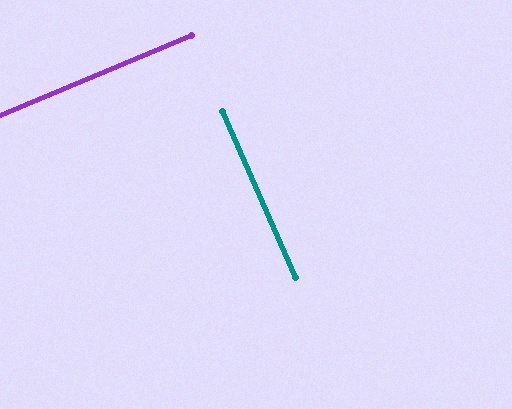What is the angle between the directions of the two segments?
Approximately 89 degrees.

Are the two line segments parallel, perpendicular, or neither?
Perpendicular — they meet at approximately 89°.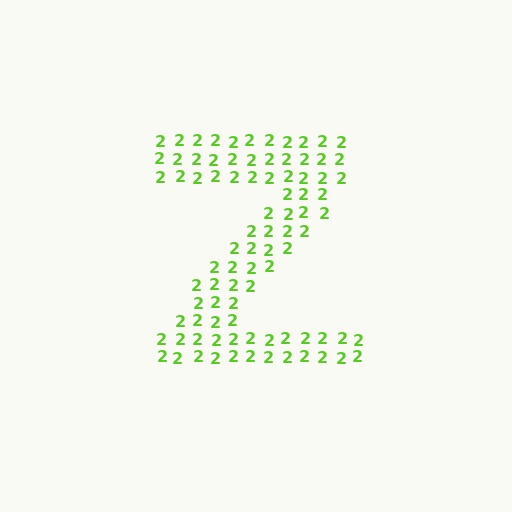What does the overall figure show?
The overall figure shows the letter Z.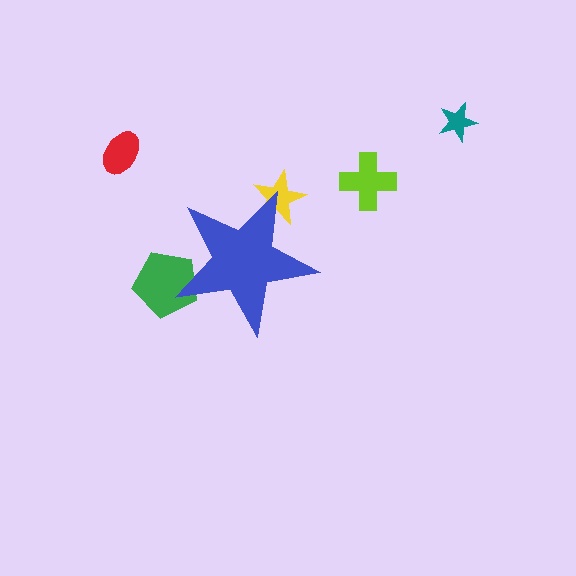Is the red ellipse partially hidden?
No, the red ellipse is fully visible.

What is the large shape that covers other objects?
A blue star.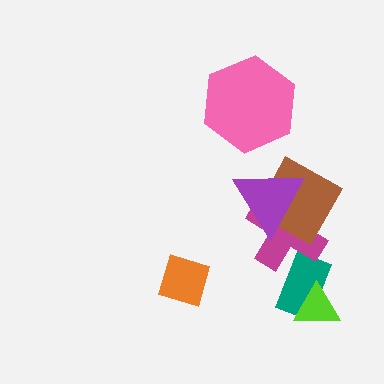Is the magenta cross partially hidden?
Yes, it is partially covered by another shape.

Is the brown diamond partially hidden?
Yes, it is partially covered by another shape.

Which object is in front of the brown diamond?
The purple triangle is in front of the brown diamond.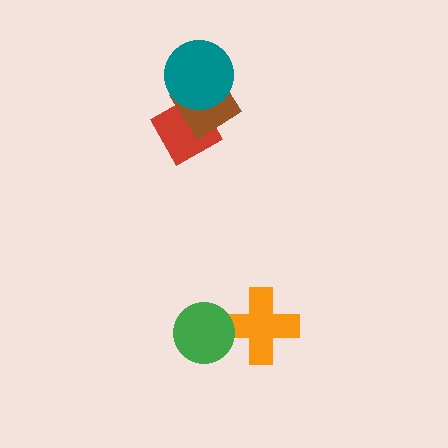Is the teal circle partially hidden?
No, no other shape covers it.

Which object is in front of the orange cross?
The green circle is in front of the orange cross.